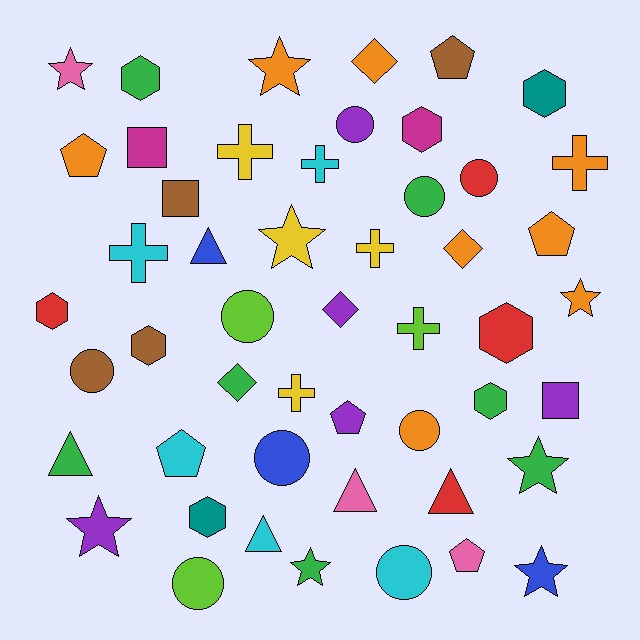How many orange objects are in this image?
There are 8 orange objects.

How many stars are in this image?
There are 8 stars.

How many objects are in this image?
There are 50 objects.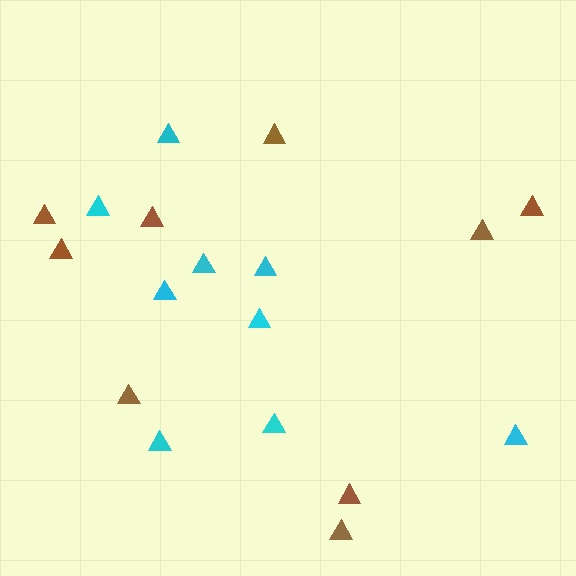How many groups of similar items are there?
There are 2 groups: one group of brown triangles (9) and one group of cyan triangles (9).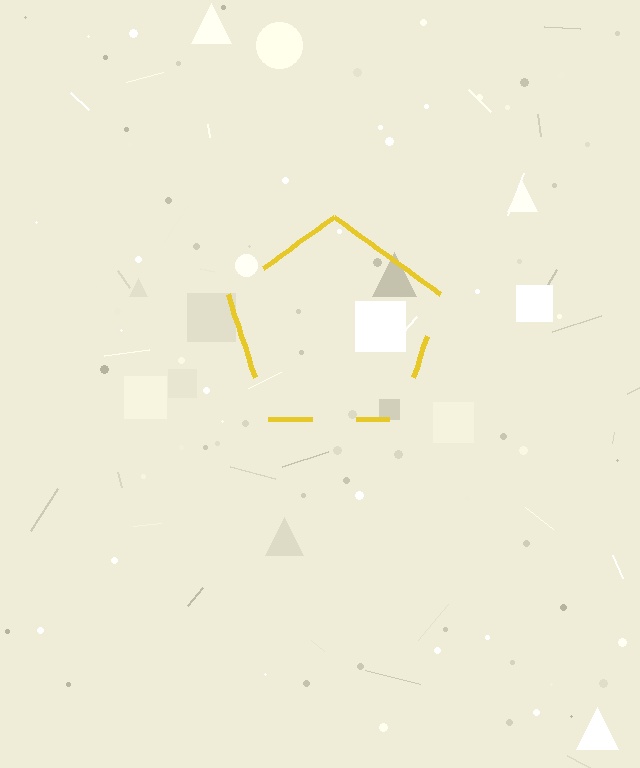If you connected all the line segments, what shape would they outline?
They would outline a pentagon.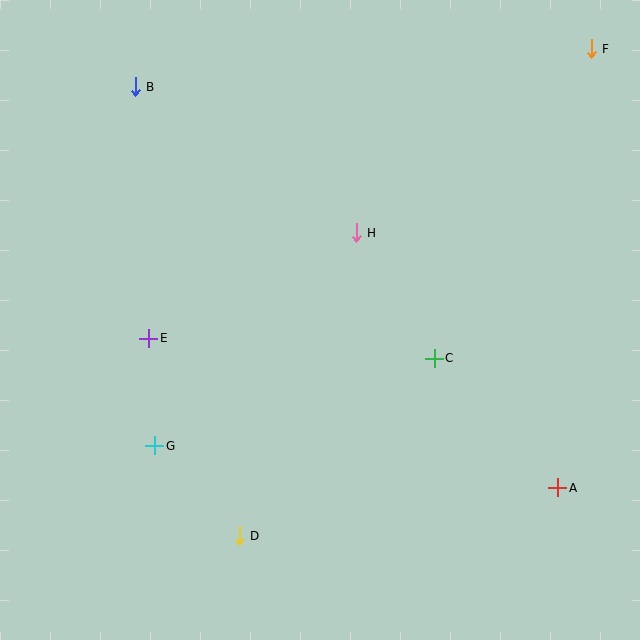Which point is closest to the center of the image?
Point H at (356, 233) is closest to the center.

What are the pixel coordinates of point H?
Point H is at (356, 233).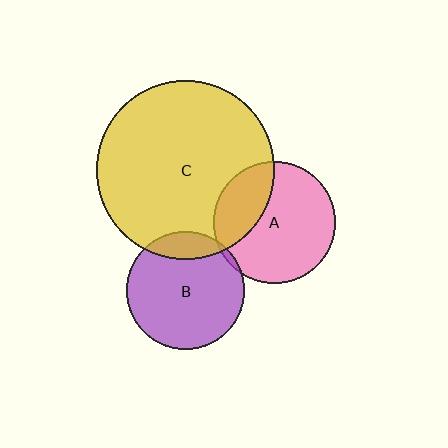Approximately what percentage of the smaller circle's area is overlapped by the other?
Approximately 15%.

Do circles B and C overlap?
Yes.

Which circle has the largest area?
Circle C (yellow).